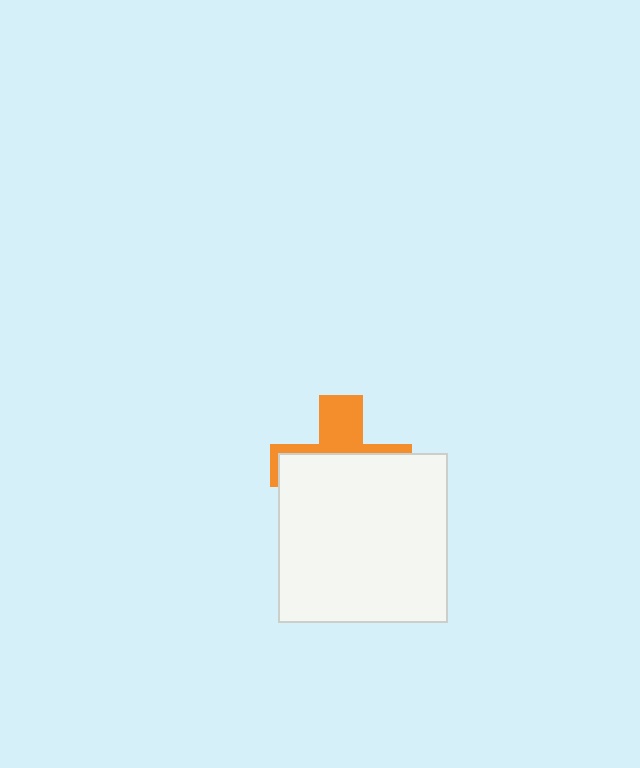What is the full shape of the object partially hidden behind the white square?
The partially hidden object is an orange cross.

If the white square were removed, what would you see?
You would see the complete orange cross.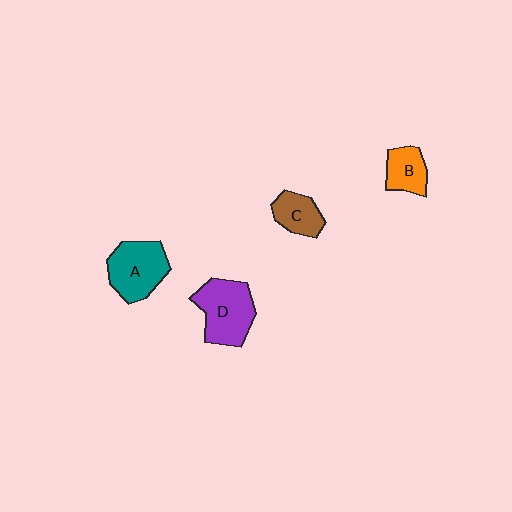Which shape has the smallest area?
Shape B (orange).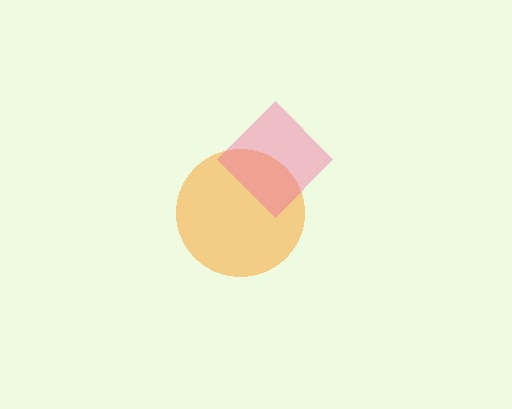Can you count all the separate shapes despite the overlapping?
Yes, there are 2 separate shapes.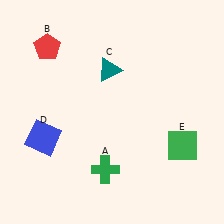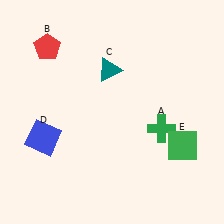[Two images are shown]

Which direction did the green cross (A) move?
The green cross (A) moved right.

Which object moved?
The green cross (A) moved right.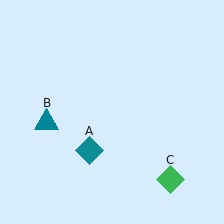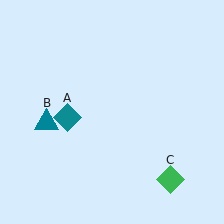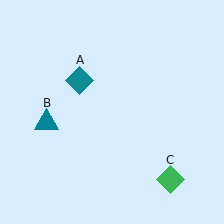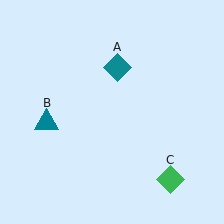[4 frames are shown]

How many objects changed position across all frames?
1 object changed position: teal diamond (object A).